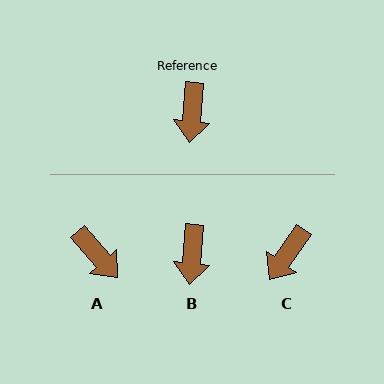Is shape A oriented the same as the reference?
No, it is off by about 47 degrees.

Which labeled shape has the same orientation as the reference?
B.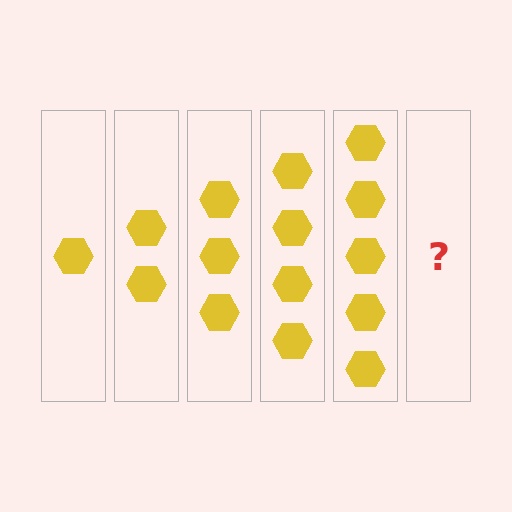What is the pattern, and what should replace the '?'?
The pattern is that each step adds one more hexagon. The '?' should be 6 hexagons.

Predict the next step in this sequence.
The next step is 6 hexagons.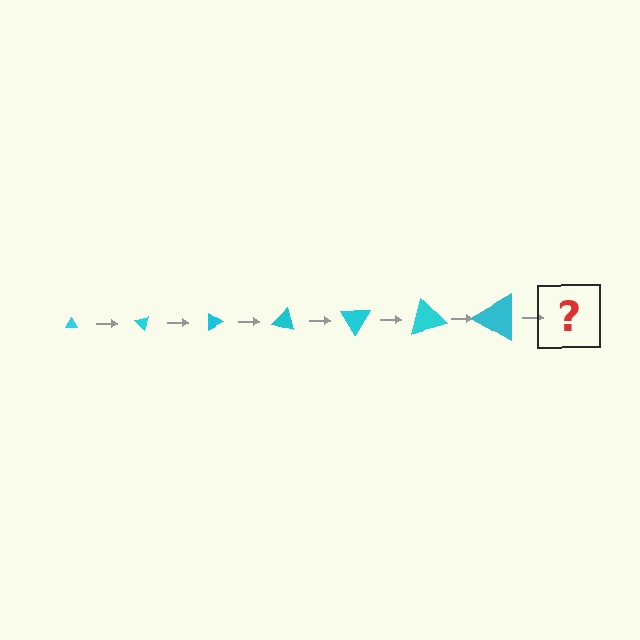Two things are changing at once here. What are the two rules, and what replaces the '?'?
The two rules are that the triangle grows larger each step and it rotates 45 degrees each step. The '?' should be a triangle, larger than the previous one and rotated 315 degrees from the start.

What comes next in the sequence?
The next element should be a triangle, larger than the previous one and rotated 315 degrees from the start.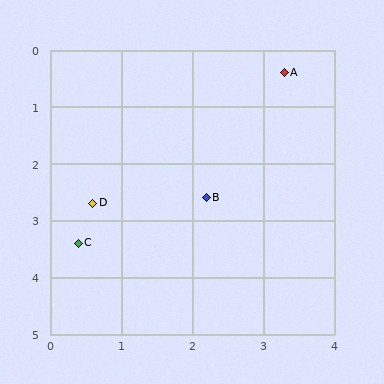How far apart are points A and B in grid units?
Points A and B are about 2.5 grid units apart.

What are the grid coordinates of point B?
Point B is at approximately (2.2, 2.6).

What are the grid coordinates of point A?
Point A is at approximately (3.3, 0.4).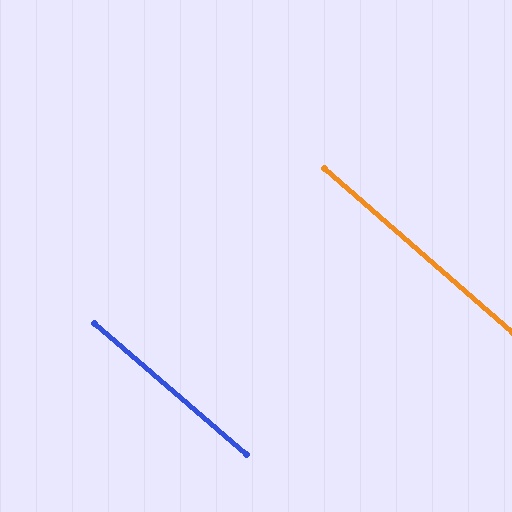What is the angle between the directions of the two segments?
Approximately 0 degrees.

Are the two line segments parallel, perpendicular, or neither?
Parallel — their directions differ by only 0.2°.